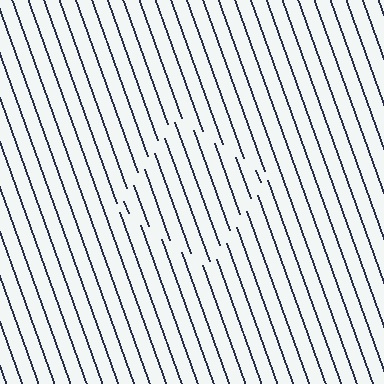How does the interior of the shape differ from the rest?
The interior of the shape contains the same grating, shifted by half a period — the contour is defined by the phase discontinuity where line-ends from the inner and outer gratings abut.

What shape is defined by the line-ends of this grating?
An illusory square. The interior of the shape contains the same grating, shifted by half a period — the contour is defined by the phase discontinuity where line-ends from the inner and outer gratings abut.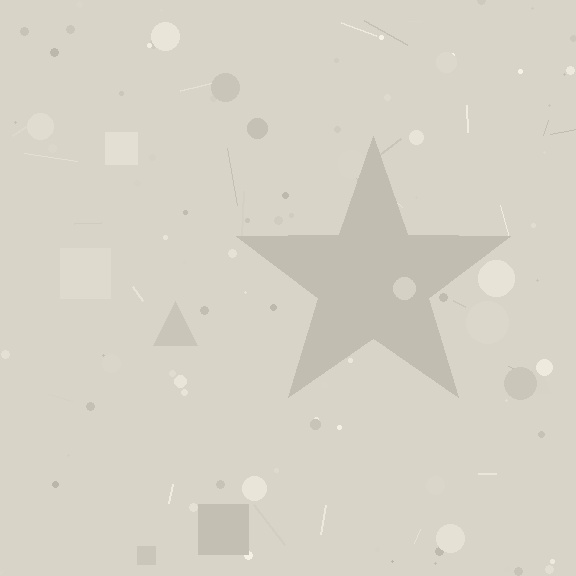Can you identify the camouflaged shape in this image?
The camouflaged shape is a star.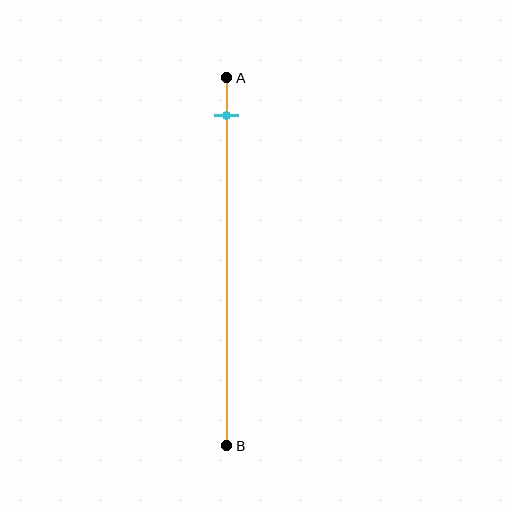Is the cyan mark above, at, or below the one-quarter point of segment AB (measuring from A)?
The cyan mark is above the one-quarter point of segment AB.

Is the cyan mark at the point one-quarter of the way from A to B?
No, the mark is at about 10% from A, not at the 25% one-quarter point.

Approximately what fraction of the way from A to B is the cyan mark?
The cyan mark is approximately 10% of the way from A to B.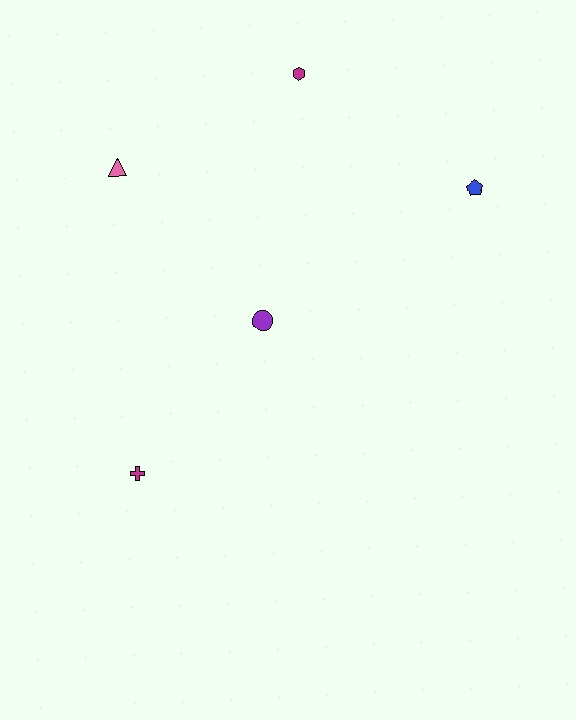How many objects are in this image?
There are 5 objects.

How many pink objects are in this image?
There is 1 pink object.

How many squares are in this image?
There are no squares.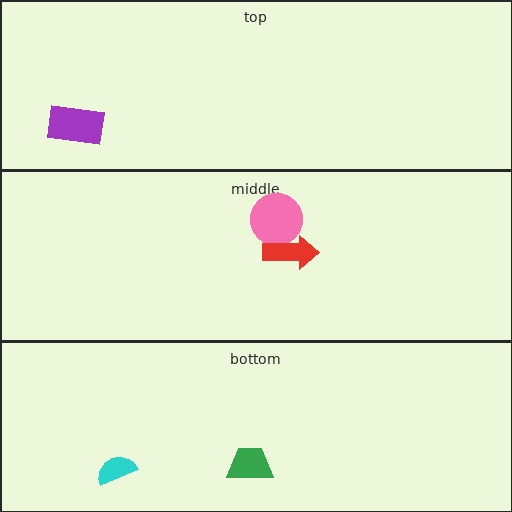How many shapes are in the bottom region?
2.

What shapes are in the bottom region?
The cyan semicircle, the green trapezoid.